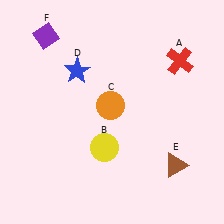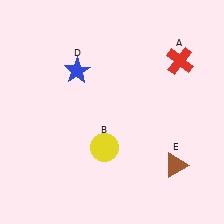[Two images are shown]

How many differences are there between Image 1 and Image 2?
There are 2 differences between the two images.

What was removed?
The orange circle (C), the purple diamond (F) were removed in Image 2.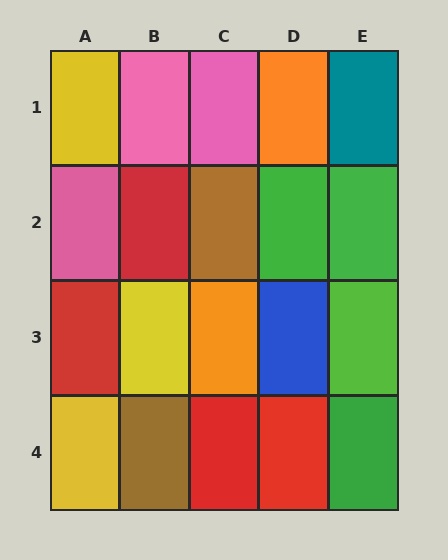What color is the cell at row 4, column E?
Green.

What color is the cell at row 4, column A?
Yellow.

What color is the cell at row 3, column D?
Blue.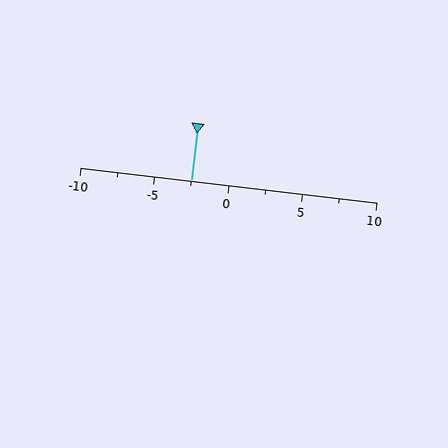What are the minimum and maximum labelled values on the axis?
The axis runs from -10 to 10.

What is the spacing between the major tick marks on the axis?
The major ticks are spaced 5 apart.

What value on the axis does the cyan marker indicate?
The marker indicates approximately -2.5.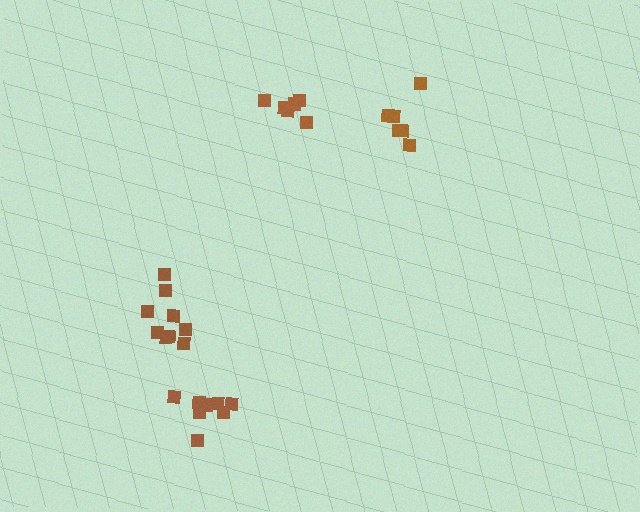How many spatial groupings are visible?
There are 4 spatial groupings.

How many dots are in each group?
Group 1: 6 dots, Group 2: 9 dots, Group 3: 9 dots, Group 4: 6 dots (30 total).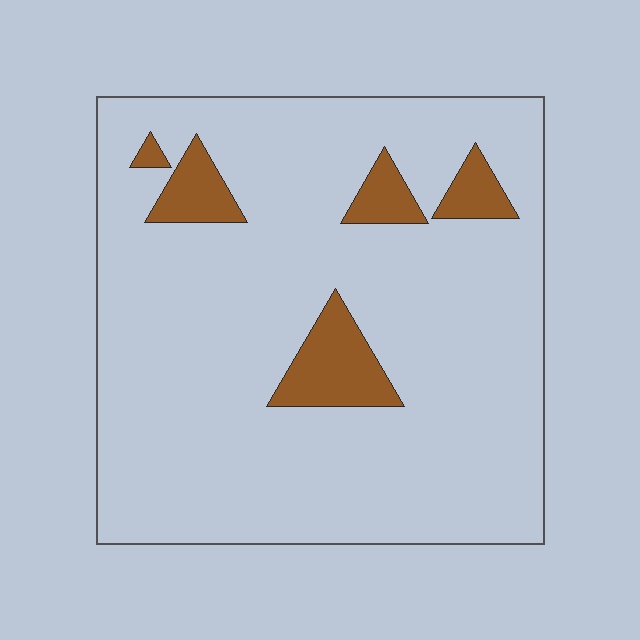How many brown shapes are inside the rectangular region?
5.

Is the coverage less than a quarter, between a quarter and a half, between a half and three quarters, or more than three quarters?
Less than a quarter.